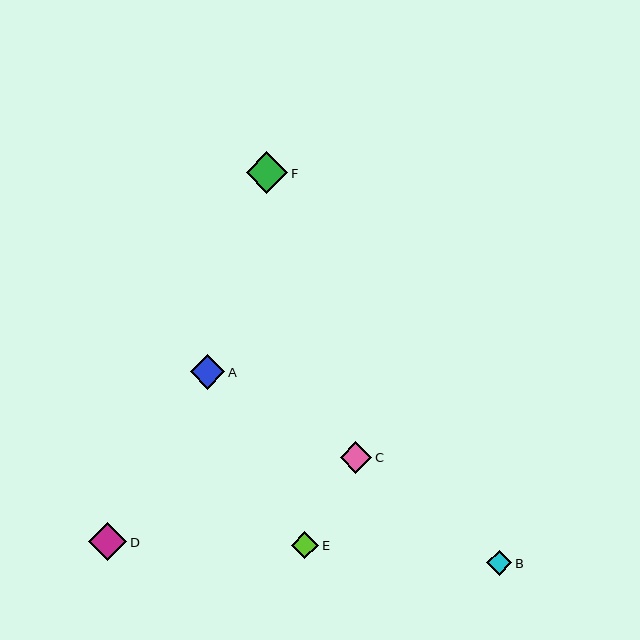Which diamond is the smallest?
Diamond B is the smallest with a size of approximately 25 pixels.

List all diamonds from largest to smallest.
From largest to smallest: F, D, A, C, E, B.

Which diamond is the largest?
Diamond F is the largest with a size of approximately 42 pixels.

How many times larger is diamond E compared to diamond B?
Diamond E is approximately 1.1 times the size of diamond B.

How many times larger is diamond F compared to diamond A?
Diamond F is approximately 1.2 times the size of diamond A.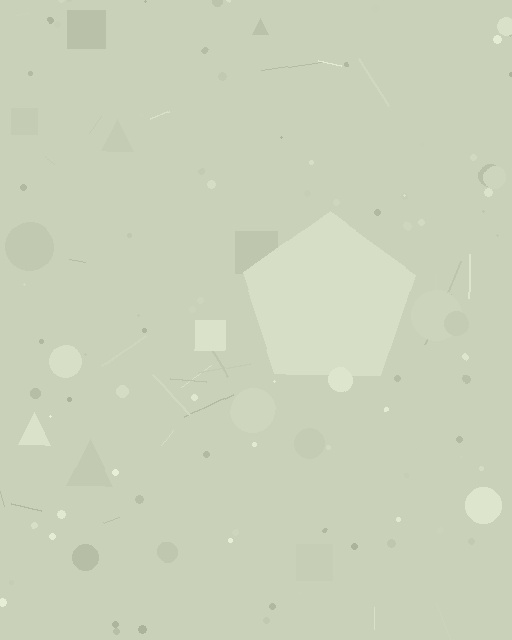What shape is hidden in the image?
A pentagon is hidden in the image.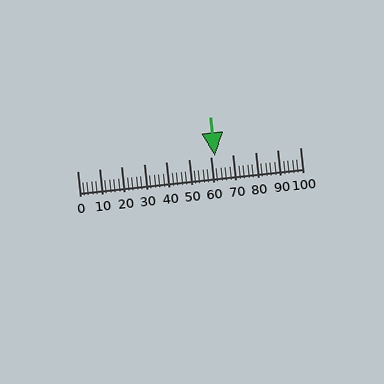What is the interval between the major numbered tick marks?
The major tick marks are spaced 10 units apart.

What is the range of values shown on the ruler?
The ruler shows values from 0 to 100.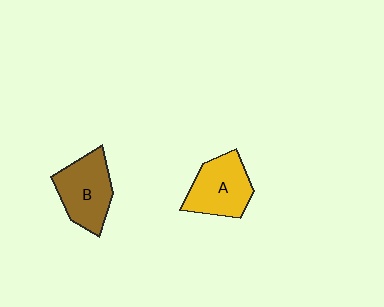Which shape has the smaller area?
Shape A (yellow).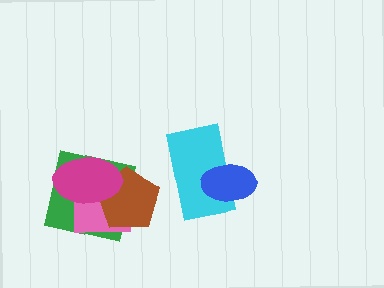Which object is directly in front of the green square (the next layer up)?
The pink square is directly in front of the green square.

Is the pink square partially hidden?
Yes, it is partially covered by another shape.